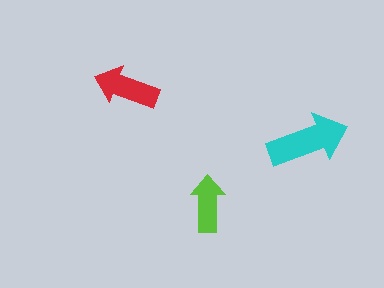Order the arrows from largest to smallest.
the cyan one, the red one, the lime one.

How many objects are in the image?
There are 3 objects in the image.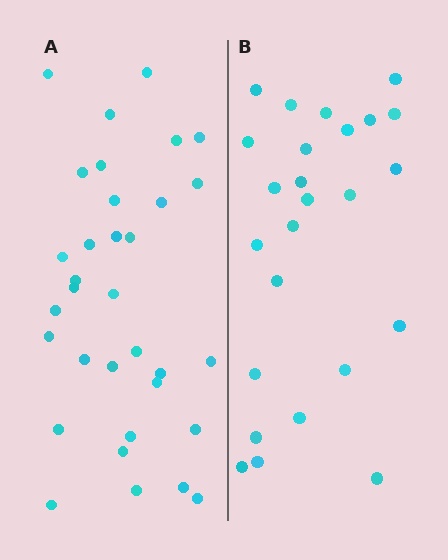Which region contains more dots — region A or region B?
Region A (the left region) has more dots.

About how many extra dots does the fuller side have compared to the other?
Region A has roughly 8 or so more dots than region B.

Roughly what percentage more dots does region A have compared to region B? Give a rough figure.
About 30% more.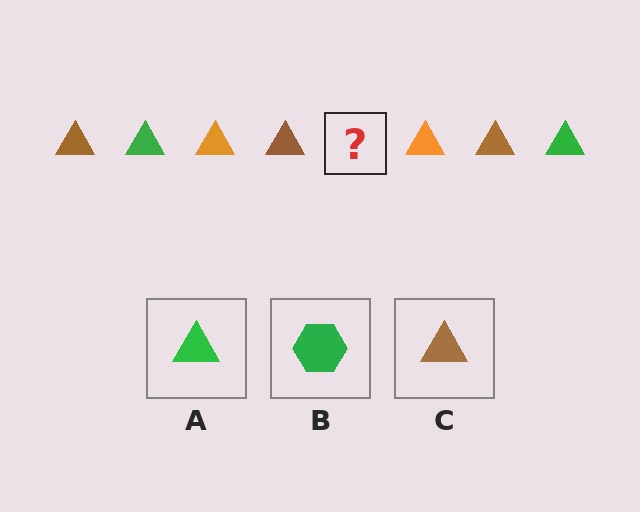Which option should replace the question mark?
Option A.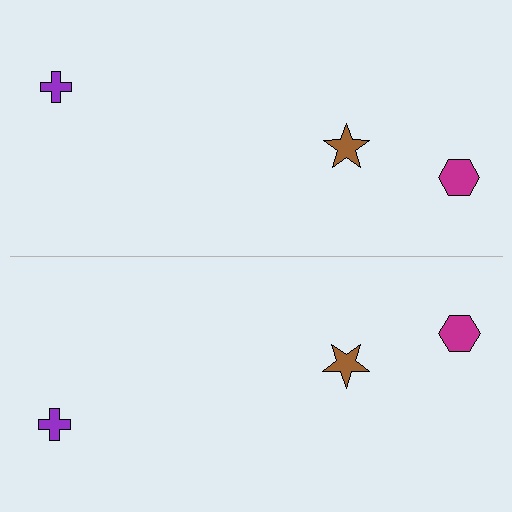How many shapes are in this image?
There are 6 shapes in this image.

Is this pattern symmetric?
Yes, this pattern has bilateral (reflection) symmetry.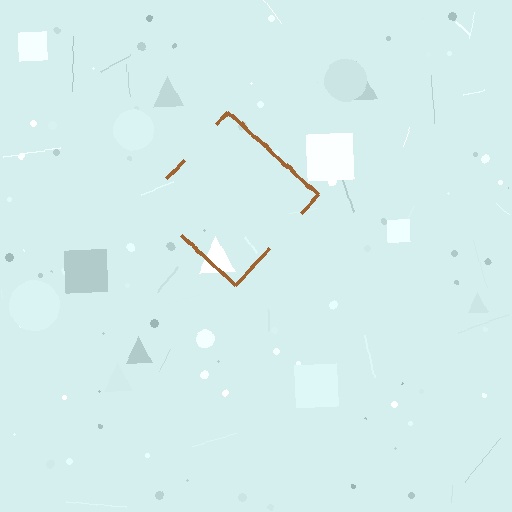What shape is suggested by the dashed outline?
The dashed outline suggests a diamond.